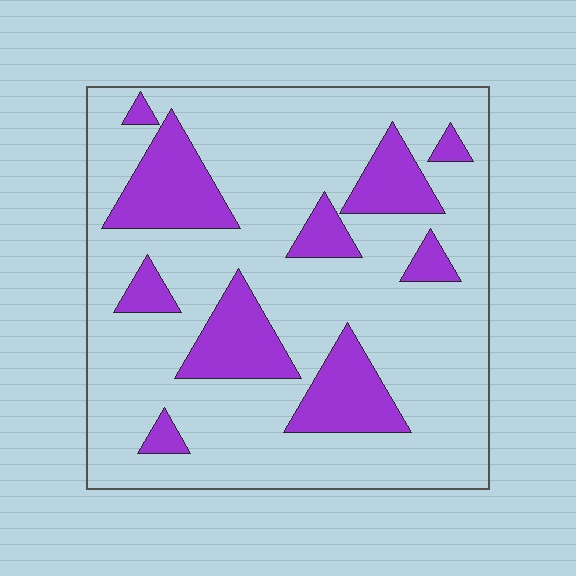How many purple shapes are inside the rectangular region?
10.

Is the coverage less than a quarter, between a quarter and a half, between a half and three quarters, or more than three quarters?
Less than a quarter.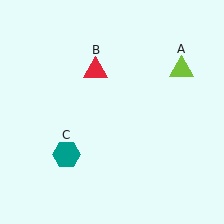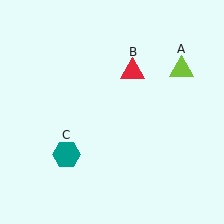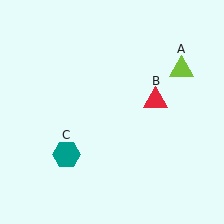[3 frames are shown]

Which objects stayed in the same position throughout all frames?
Lime triangle (object A) and teal hexagon (object C) remained stationary.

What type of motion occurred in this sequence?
The red triangle (object B) rotated clockwise around the center of the scene.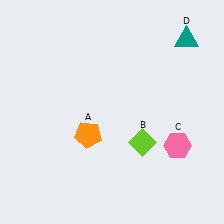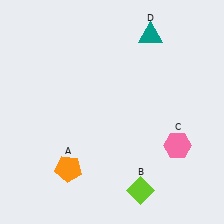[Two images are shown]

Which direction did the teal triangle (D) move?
The teal triangle (D) moved left.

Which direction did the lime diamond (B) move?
The lime diamond (B) moved down.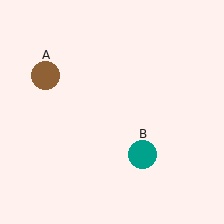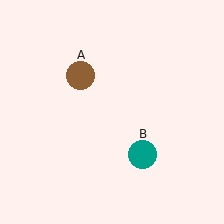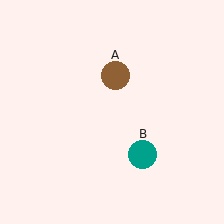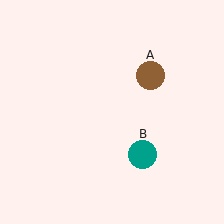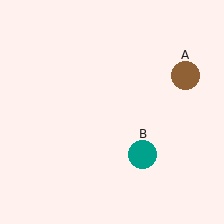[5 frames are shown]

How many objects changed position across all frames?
1 object changed position: brown circle (object A).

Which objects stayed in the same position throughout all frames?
Teal circle (object B) remained stationary.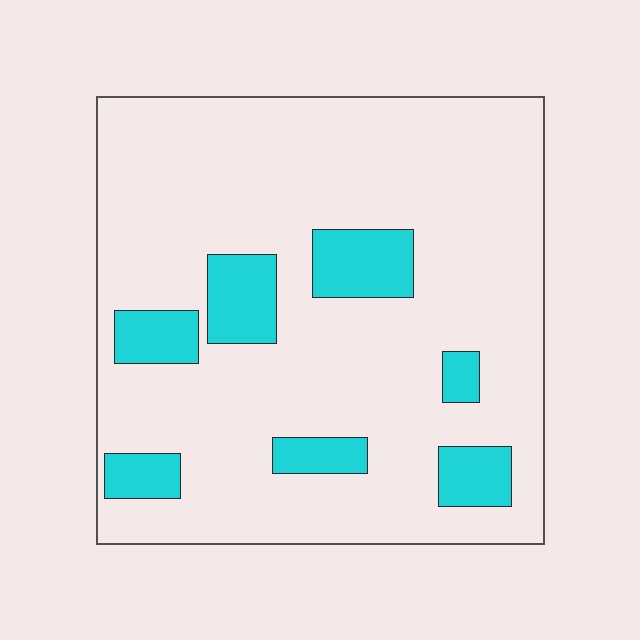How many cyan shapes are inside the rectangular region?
7.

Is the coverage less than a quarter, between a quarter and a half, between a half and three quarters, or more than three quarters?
Less than a quarter.